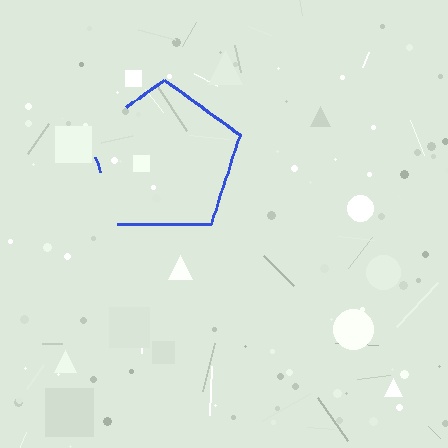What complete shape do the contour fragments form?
The contour fragments form a pentagon.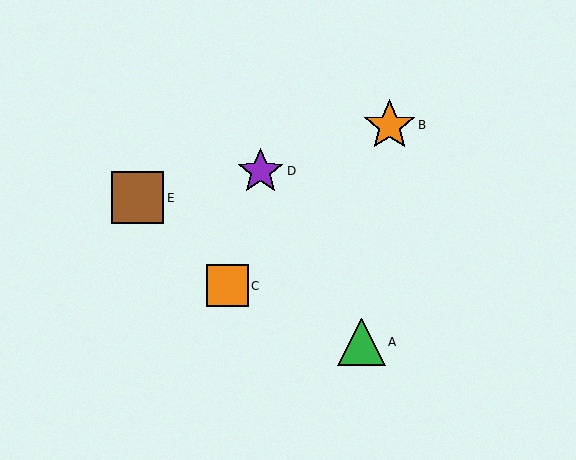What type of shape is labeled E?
Shape E is a brown square.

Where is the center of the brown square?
The center of the brown square is at (137, 198).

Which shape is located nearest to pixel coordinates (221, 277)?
The orange square (labeled C) at (227, 286) is nearest to that location.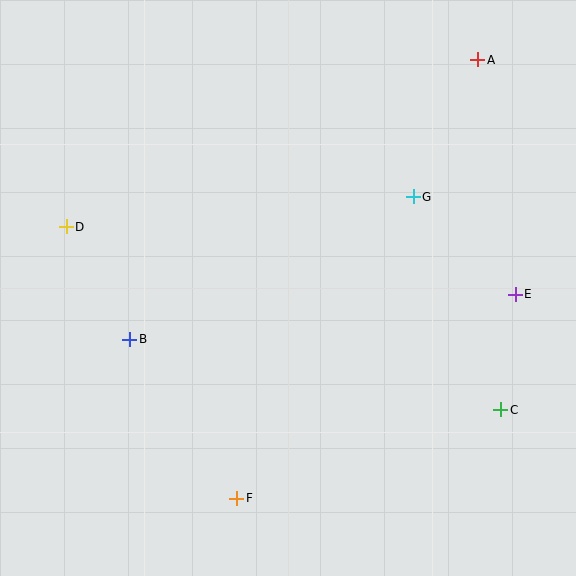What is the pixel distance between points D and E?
The distance between D and E is 454 pixels.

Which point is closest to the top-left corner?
Point D is closest to the top-left corner.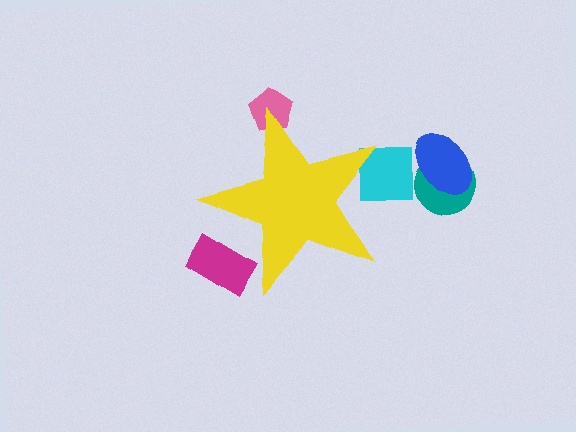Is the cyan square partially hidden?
Yes, the cyan square is partially hidden behind the yellow star.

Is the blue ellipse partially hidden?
No, the blue ellipse is fully visible.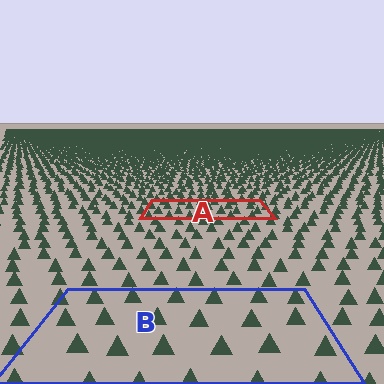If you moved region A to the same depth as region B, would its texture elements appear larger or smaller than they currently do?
They would appear larger. At a closer depth, the same texture elements are projected at a bigger on-screen size.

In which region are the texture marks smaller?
The texture marks are smaller in region A, because it is farther away.